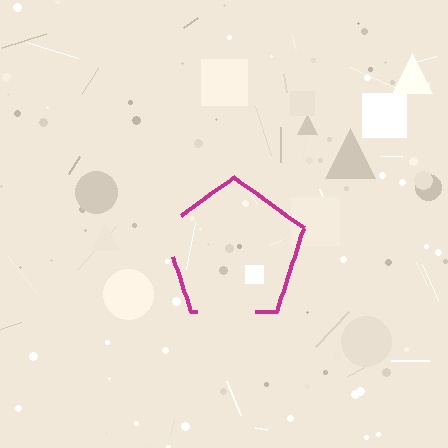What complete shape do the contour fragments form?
The contour fragments form a pentagon.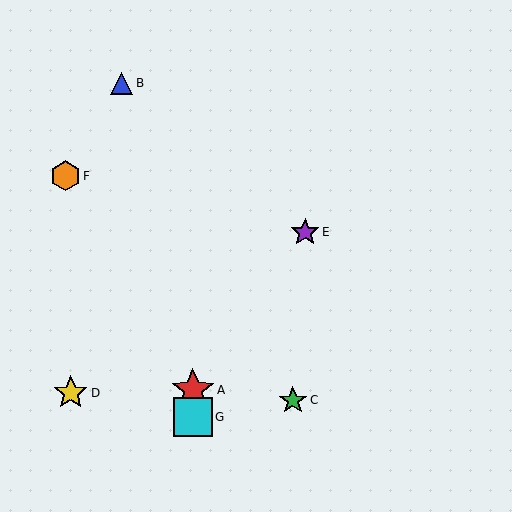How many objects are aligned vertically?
2 objects (A, G) are aligned vertically.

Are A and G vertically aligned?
Yes, both are at x≈193.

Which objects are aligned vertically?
Objects A, G are aligned vertically.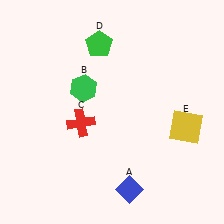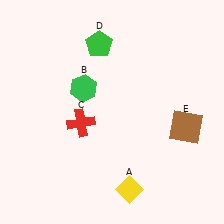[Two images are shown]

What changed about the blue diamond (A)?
In Image 1, A is blue. In Image 2, it changed to yellow.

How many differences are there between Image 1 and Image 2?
There are 2 differences between the two images.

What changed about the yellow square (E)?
In Image 1, E is yellow. In Image 2, it changed to brown.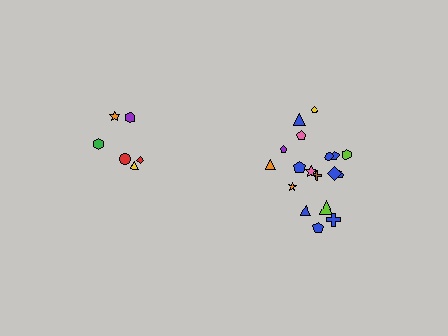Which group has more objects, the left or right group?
The right group.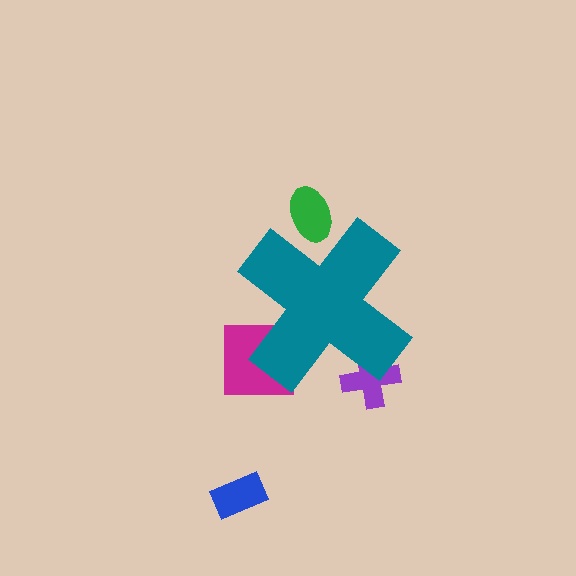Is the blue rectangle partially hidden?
No, the blue rectangle is fully visible.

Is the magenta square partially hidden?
Yes, the magenta square is partially hidden behind the teal cross.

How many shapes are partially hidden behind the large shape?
4 shapes are partially hidden.